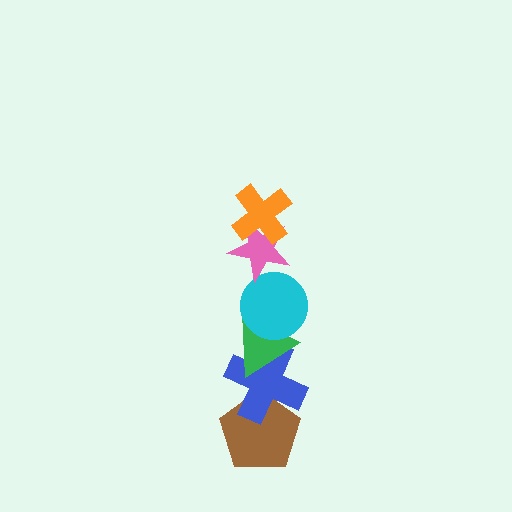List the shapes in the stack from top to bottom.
From top to bottom: the orange cross, the pink star, the cyan circle, the green triangle, the blue cross, the brown pentagon.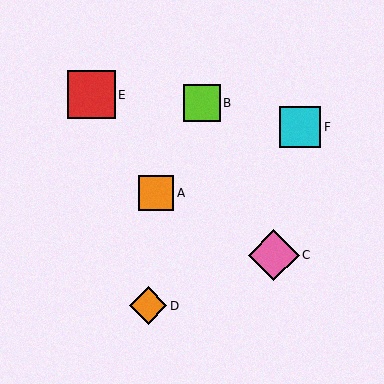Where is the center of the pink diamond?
The center of the pink diamond is at (274, 255).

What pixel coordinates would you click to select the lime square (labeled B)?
Click at (202, 103) to select the lime square B.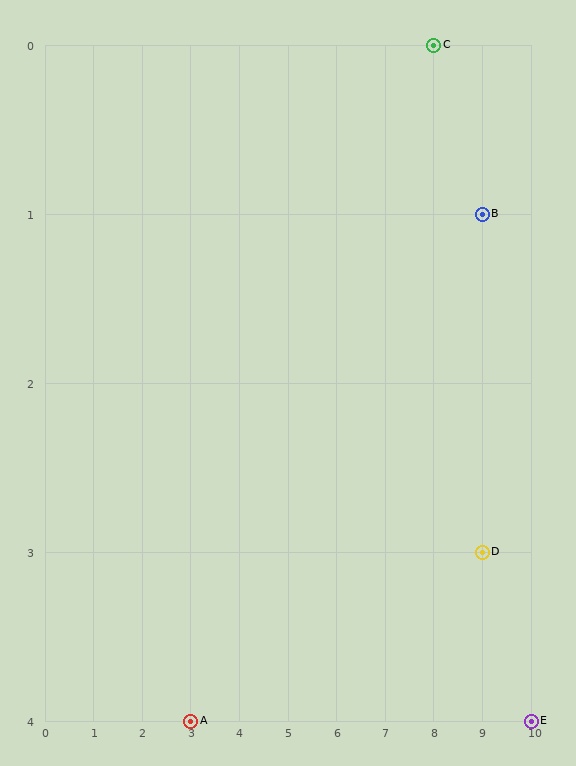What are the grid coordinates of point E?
Point E is at grid coordinates (10, 4).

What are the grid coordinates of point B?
Point B is at grid coordinates (9, 1).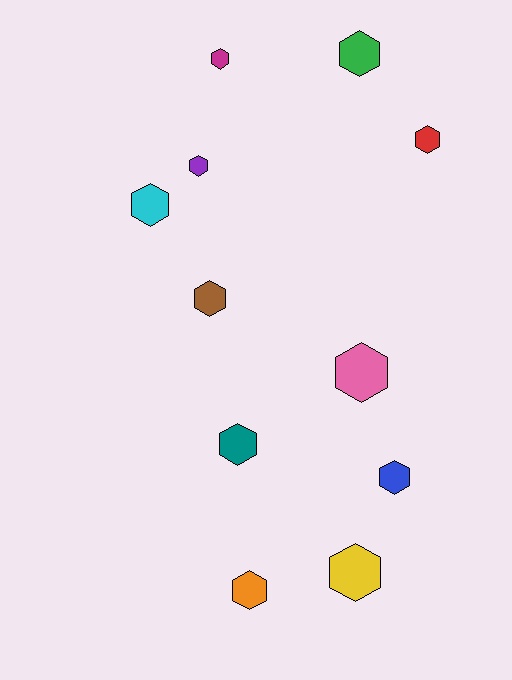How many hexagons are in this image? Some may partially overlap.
There are 11 hexagons.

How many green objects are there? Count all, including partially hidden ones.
There is 1 green object.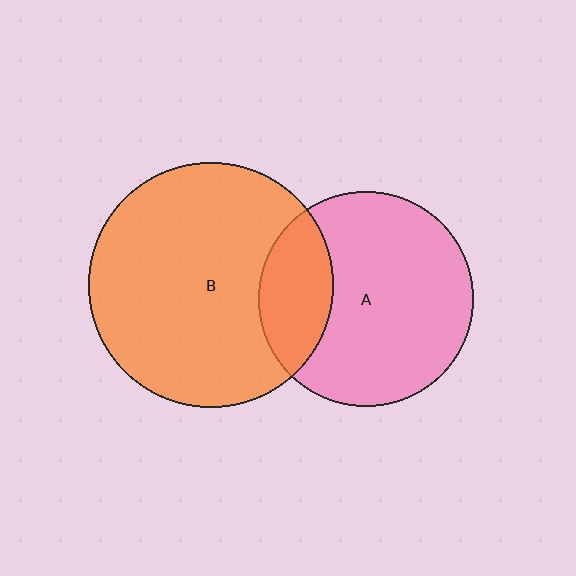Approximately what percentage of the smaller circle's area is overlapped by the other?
Approximately 25%.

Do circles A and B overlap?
Yes.